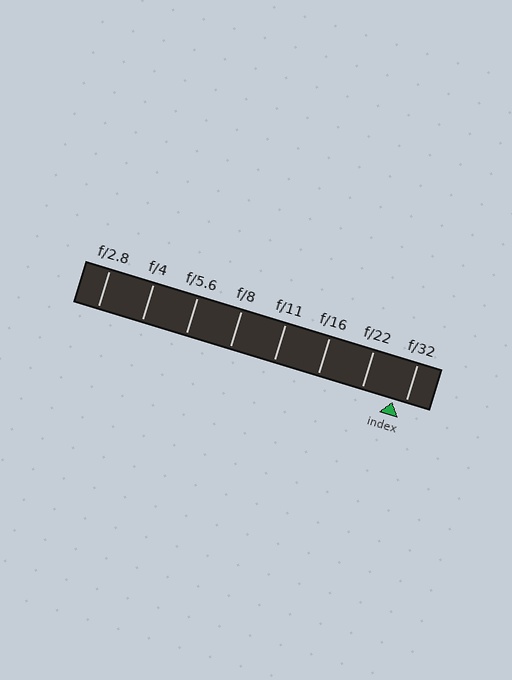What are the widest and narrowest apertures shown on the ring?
The widest aperture shown is f/2.8 and the narrowest is f/32.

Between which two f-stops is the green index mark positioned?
The index mark is between f/22 and f/32.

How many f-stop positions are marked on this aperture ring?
There are 8 f-stop positions marked.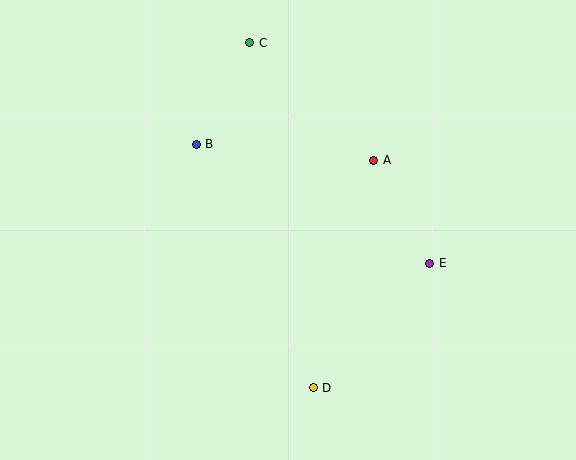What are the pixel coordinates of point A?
Point A is at (374, 160).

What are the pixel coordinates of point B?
Point B is at (196, 144).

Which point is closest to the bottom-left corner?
Point D is closest to the bottom-left corner.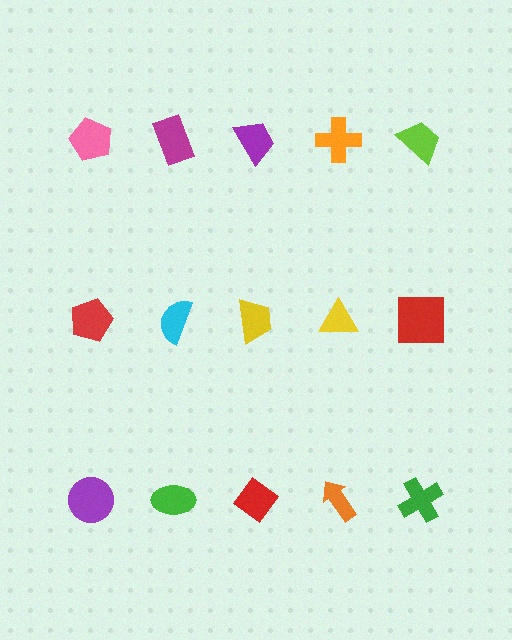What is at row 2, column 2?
A cyan semicircle.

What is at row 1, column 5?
A lime trapezoid.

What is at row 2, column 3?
A yellow trapezoid.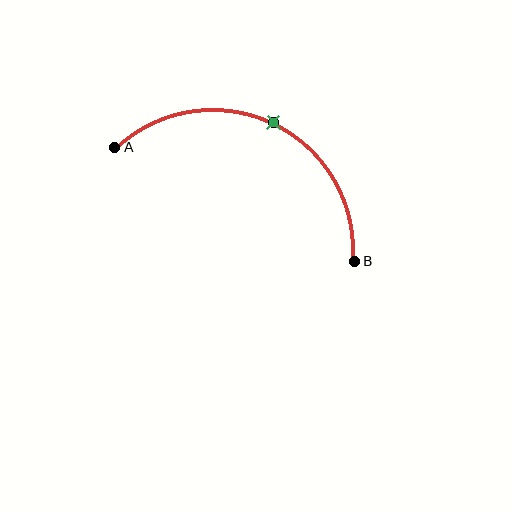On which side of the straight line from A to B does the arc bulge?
The arc bulges above the straight line connecting A and B.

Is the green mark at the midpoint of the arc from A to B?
Yes. The green mark lies on the arc at equal arc-length from both A and B — it is the arc midpoint.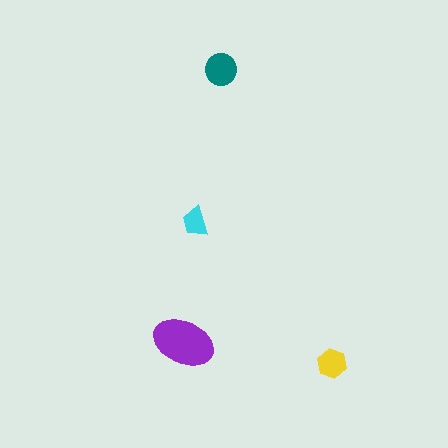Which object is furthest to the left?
The purple ellipse is leftmost.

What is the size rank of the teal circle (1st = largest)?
2nd.